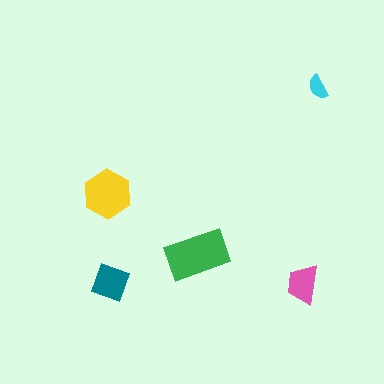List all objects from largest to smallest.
The green rectangle, the yellow hexagon, the teal square, the pink trapezoid, the cyan semicircle.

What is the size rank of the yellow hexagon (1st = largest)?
2nd.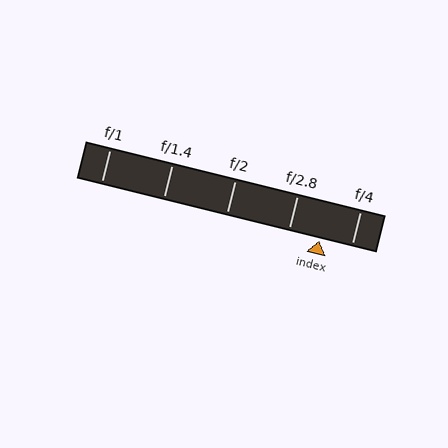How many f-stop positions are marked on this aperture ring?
There are 5 f-stop positions marked.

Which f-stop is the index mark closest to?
The index mark is closest to f/2.8.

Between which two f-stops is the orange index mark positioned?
The index mark is between f/2.8 and f/4.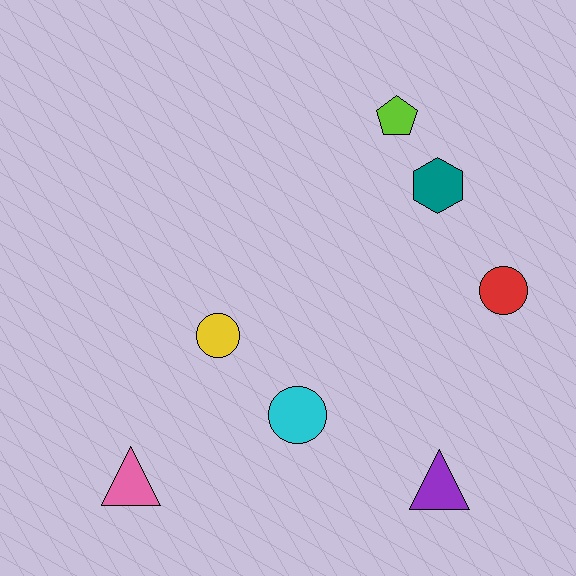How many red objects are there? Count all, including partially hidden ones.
There is 1 red object.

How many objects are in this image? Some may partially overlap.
There are 7 objects.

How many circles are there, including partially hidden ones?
There are 3 circles.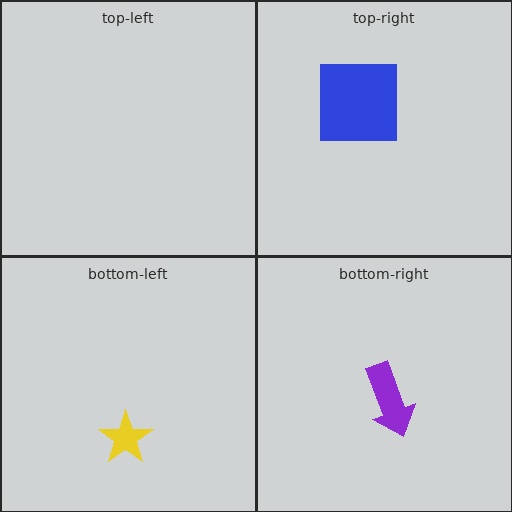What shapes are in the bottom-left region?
The yellow star.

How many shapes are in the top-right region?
1.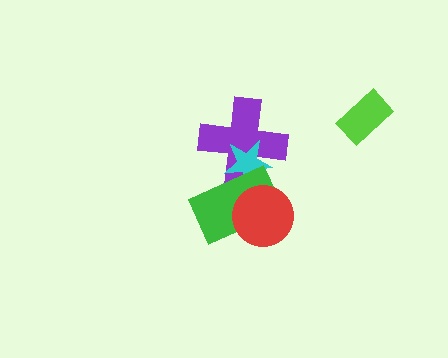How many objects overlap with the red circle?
1 object overlaps with the red circle.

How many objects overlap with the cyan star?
2 objects overlap with the cyan star.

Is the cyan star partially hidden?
Yes, it is partially covered by another shape.